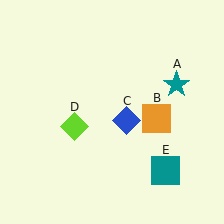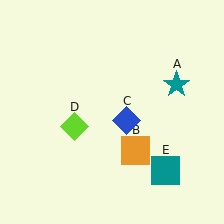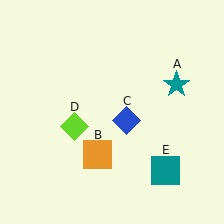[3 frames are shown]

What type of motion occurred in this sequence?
The orange square (object B) rotated clockwise around the center of the scene.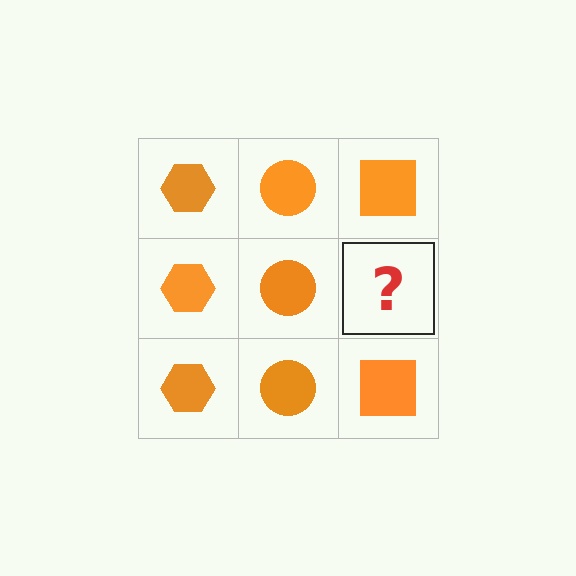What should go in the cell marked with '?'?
The missing cell should contain an orange square.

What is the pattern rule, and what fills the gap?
The rule is that each column has a consistent shape. The gap should be filled with an orange square.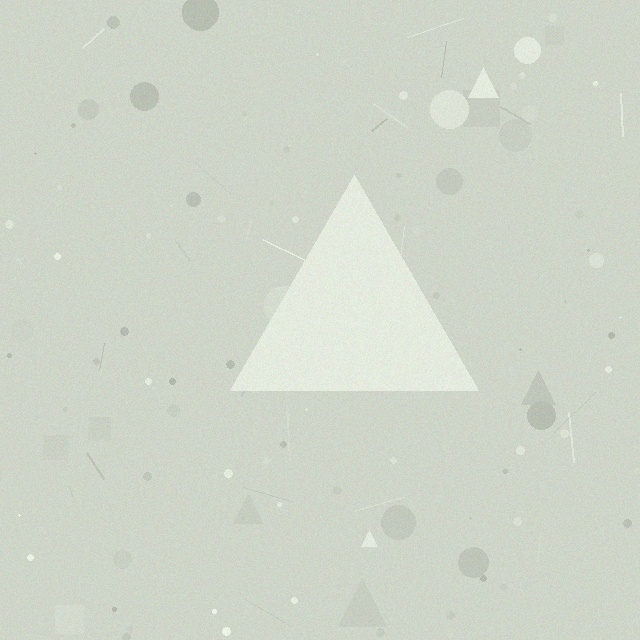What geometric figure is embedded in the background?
A triangle is embedded in the background.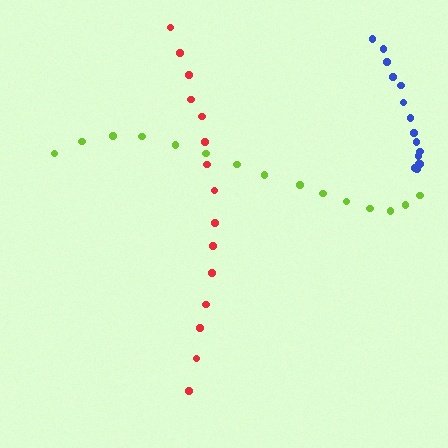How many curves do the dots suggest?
There are 3 distinct paths.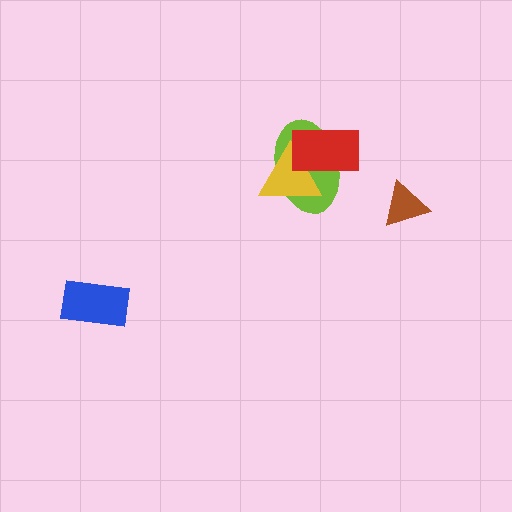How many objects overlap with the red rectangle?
2 objects overlap with the red rectangle.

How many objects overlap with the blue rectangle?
0 objects overlap with the blue rectangle.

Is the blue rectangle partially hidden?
No, no other shape covers it.